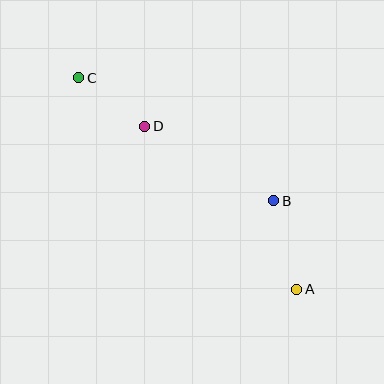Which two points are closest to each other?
Points C and D are closest to each other.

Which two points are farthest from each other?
Points A and C are farthest from each other.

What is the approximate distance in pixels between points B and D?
The distance between B and D is approximately 149 pixels.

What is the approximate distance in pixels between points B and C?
The distance between B and C is approximately 231 pixels.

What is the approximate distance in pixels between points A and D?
The distance between A and D is approximately 223 pixels.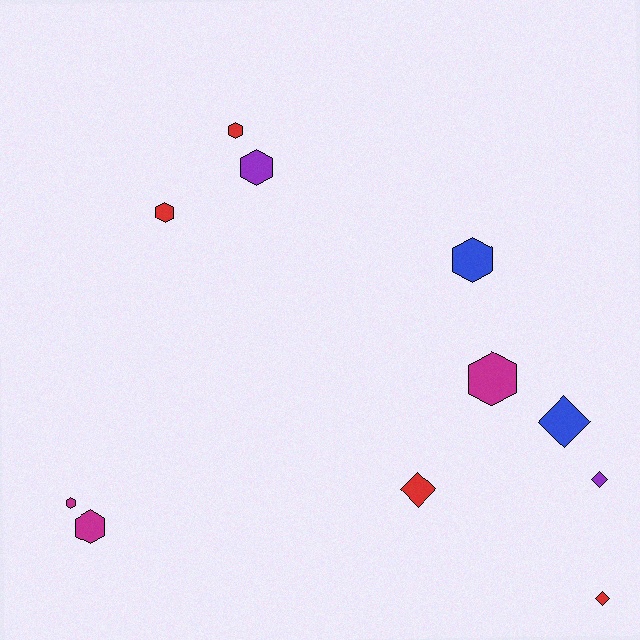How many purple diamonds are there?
There is 1 purple diamond.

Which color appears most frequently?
Red, with 4 objects.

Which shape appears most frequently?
Hexagon, with 7 objects.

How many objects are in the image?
There are 11 objects.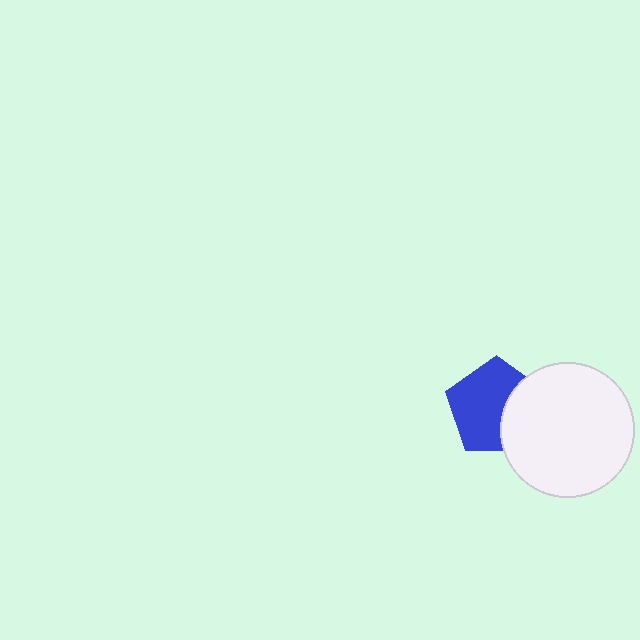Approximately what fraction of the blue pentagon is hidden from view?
Roughly 35% of the blue pentagon is hidden behind the white circle.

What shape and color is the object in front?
The object in front is a white circle.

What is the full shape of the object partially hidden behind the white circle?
The partially hidden object is a blue pentagon.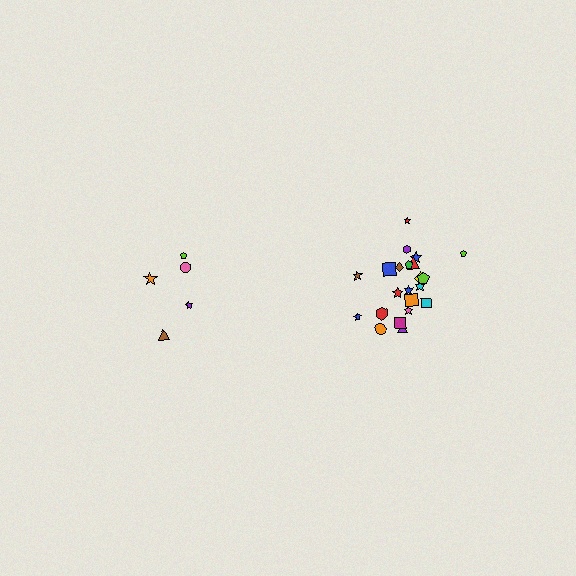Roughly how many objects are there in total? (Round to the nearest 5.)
Roughly 25 objects in total.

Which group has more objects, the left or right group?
The right group.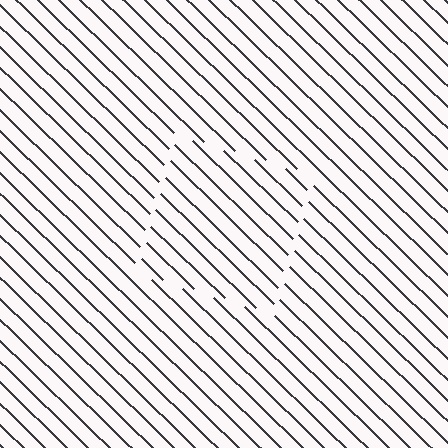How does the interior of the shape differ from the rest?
The interior of the shape contains the same grating, shifted by half a period — the contour is defined by the phase discontinuity where line-ends from the inner and outer gratings abut.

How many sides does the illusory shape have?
4 sides — the line-ends trace a square.